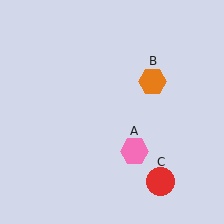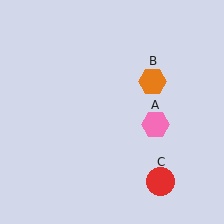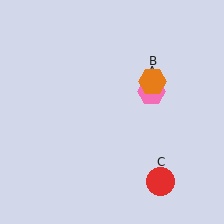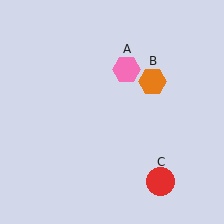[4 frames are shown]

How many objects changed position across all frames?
1 object changed position: pink hexagon (object A).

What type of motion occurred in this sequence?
The pink hexagon (object A) rotated counterclockwise around the center of the scene.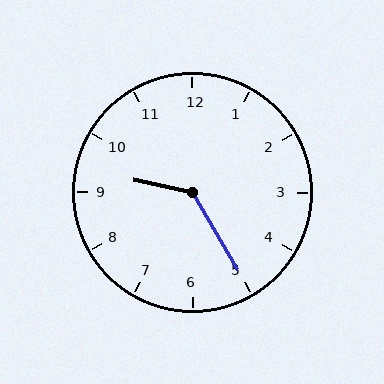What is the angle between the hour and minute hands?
Approximately 132 degrees.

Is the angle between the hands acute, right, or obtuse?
It is obtuse.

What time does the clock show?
9:25.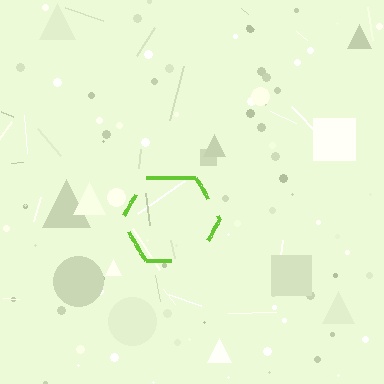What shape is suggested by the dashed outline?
The dashed outline suggests a hexagon.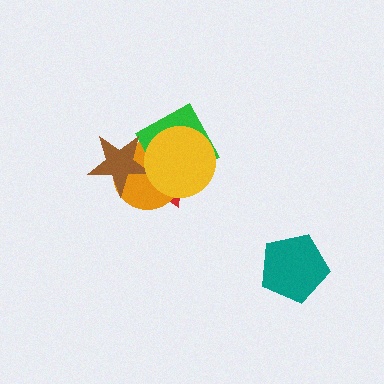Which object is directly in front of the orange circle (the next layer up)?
The green diamond is directly in front of the orange circle.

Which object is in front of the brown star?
The yellow circle is in front of the brown star.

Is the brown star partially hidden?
Yes, it is partially covered by another shape.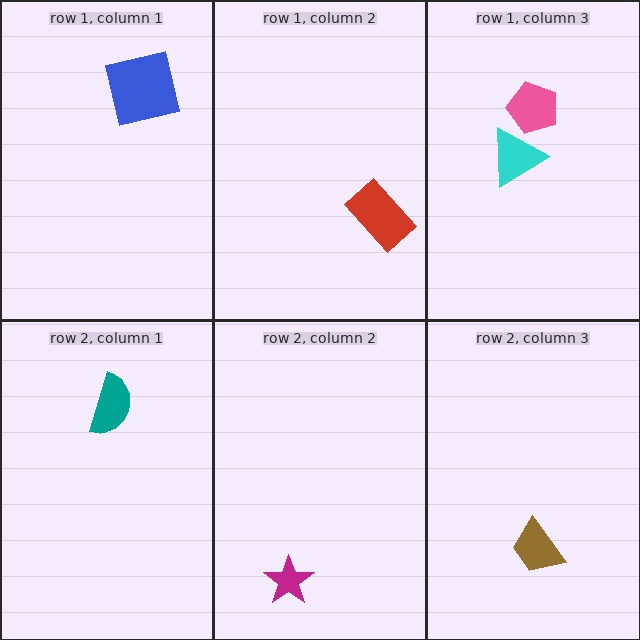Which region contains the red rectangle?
The row 1, column 2 region.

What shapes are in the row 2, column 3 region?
The brown trapezoid.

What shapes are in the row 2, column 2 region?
The magenta star.